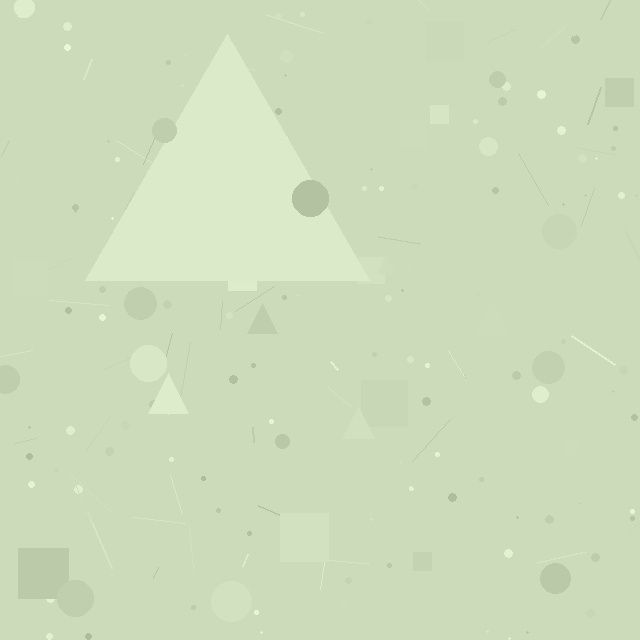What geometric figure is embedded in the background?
A triangle is embedded in the background.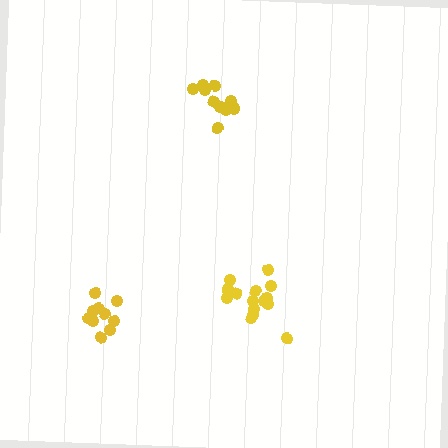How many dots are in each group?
Group 1: 10 dots, Group 2: 11 dots, Group 3: 15 dots (36 total).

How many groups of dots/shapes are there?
There are 3 groups.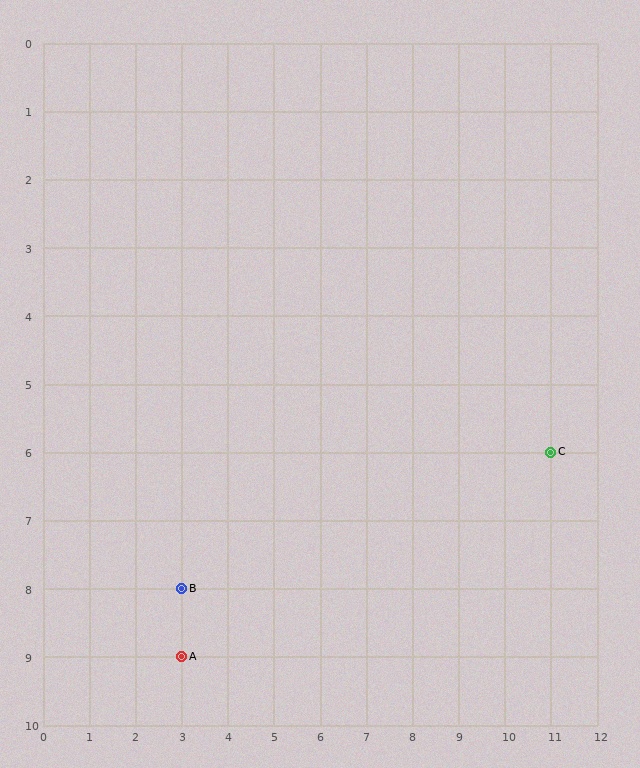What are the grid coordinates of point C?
Point C is at grid coordinates (11, 6).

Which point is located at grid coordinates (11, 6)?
Point C is at (11, 6).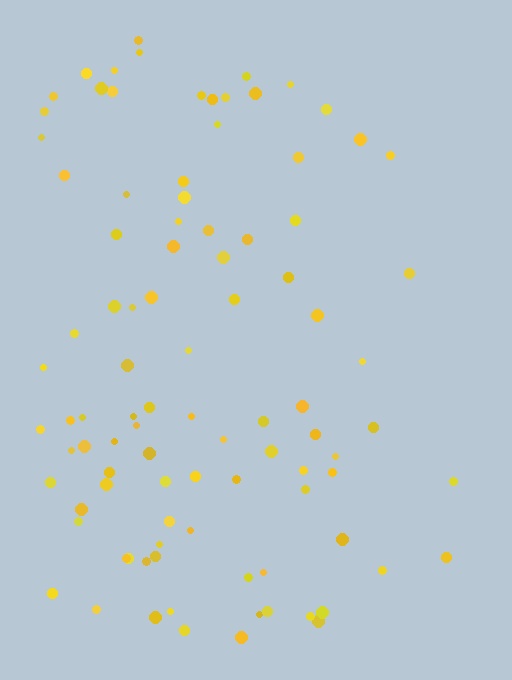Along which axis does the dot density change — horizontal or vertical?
Horizontal.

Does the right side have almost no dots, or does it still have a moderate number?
Still a moderate number, just noticeably fewer than the left.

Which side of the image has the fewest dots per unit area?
The right.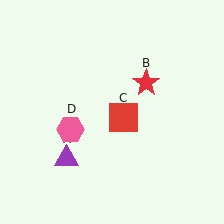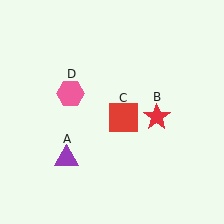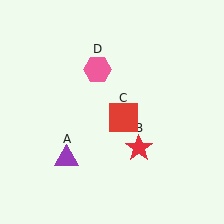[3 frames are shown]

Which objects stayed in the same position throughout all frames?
Purple triangle (object A) and red square (object C) remained stationary.